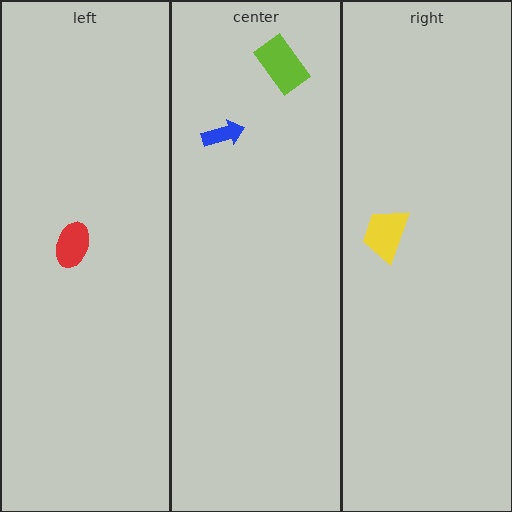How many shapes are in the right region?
1.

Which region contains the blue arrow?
The center region.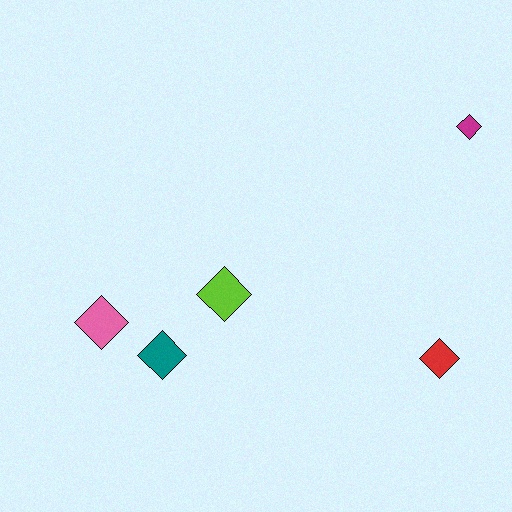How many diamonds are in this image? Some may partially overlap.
There are 5 diamonds.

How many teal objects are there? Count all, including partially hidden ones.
There is 1 teal object.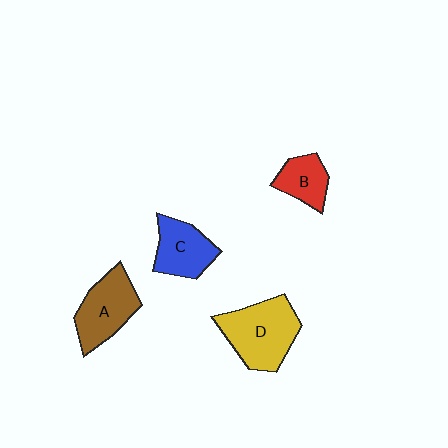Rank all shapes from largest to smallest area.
From largest to smallest: D (yellow), A (brown), C (blue), B (red).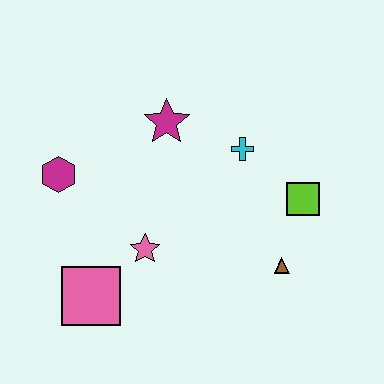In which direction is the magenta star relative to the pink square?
The magenta star is above the pink square.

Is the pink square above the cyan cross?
No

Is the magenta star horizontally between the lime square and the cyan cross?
No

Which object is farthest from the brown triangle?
The magenta hexagon is farthest from the brown triangle.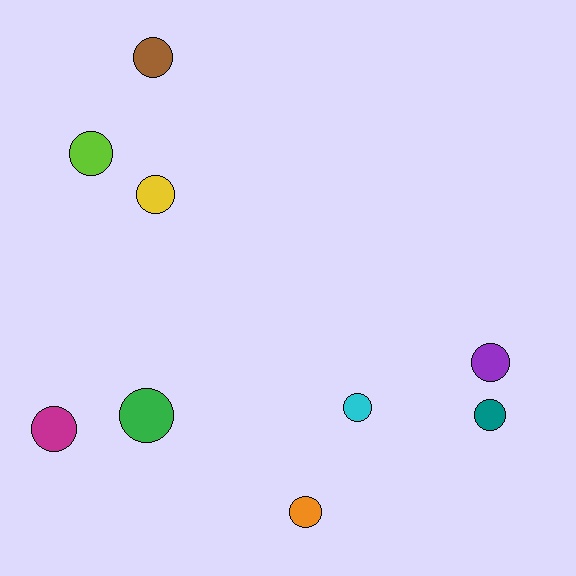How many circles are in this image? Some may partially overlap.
There are 9 circles.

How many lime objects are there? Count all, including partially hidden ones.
There is 1 lime object.